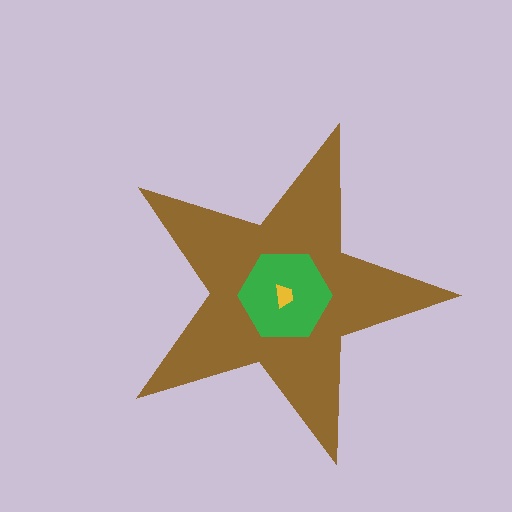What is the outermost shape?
The brown star.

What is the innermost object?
The yellow trapezoid.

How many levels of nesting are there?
3.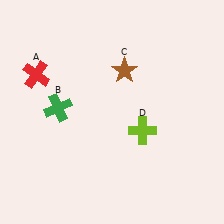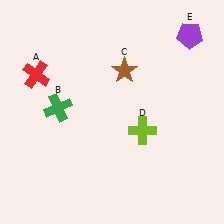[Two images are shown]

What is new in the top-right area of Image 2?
A purple pentagon (E) was added in the top-right area of Image 2.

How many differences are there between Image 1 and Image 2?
There is 1 difference between the two images.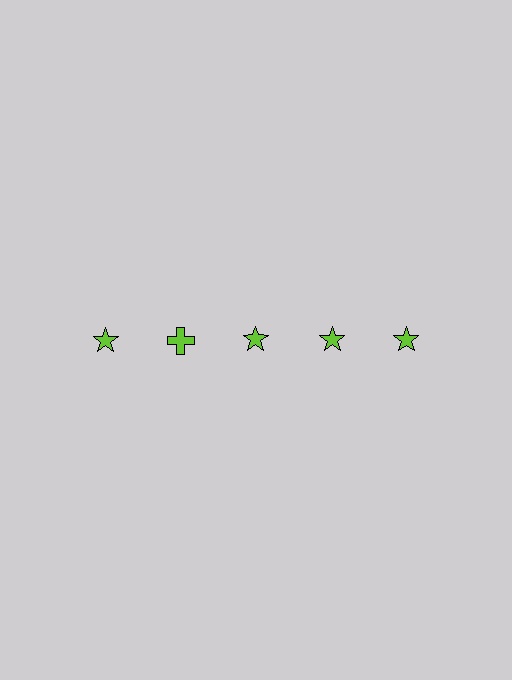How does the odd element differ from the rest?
It has a different shape: cross instead of star.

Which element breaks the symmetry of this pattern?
The lime cross in the top row, second from left column breaks the symmetry. All other shapes are lime stars.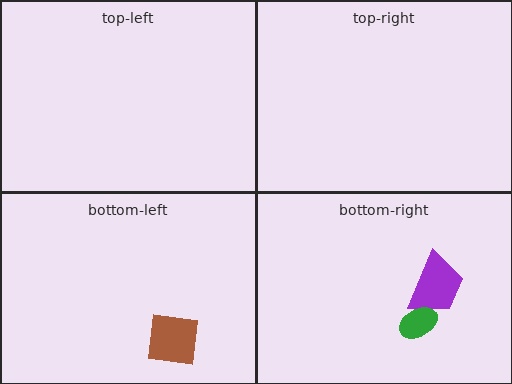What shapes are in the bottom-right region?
The purple trapezoid, the green ellipse.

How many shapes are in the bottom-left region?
1.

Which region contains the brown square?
The bottom-left region.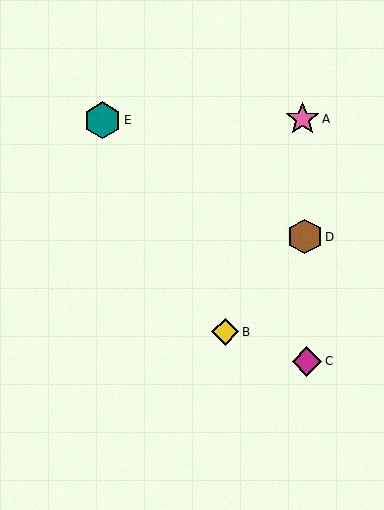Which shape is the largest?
The teal hexagon (labeled E) is the largest.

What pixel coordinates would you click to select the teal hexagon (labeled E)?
Click at (103, 120) to select the teal hexagon E.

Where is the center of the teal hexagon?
The center of the teal hexagon is at (103, 120).